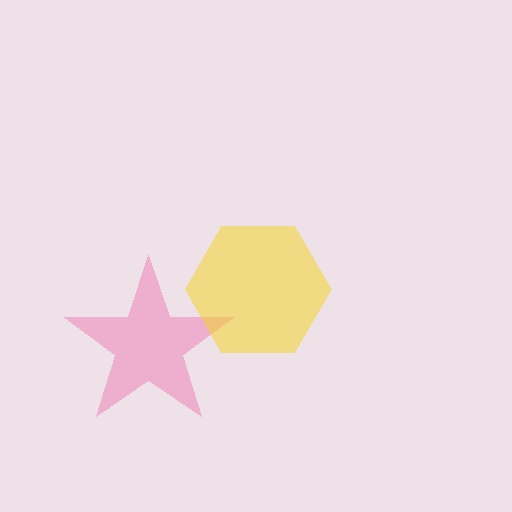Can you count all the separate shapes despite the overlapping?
Yes, there are 2 separate shapes.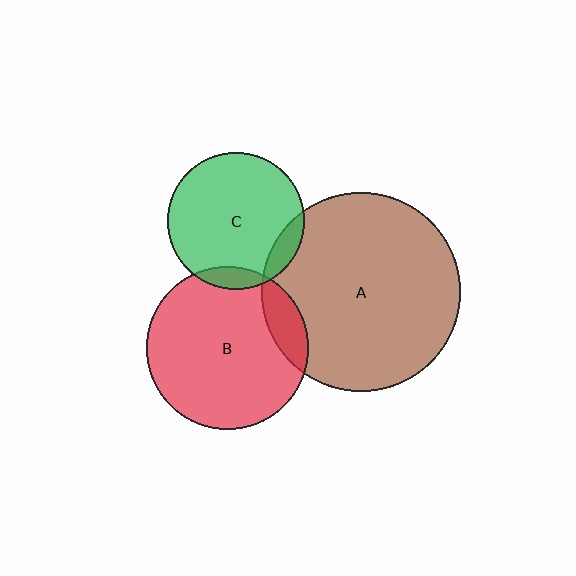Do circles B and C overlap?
Yes.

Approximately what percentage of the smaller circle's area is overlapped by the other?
Approximately 10%.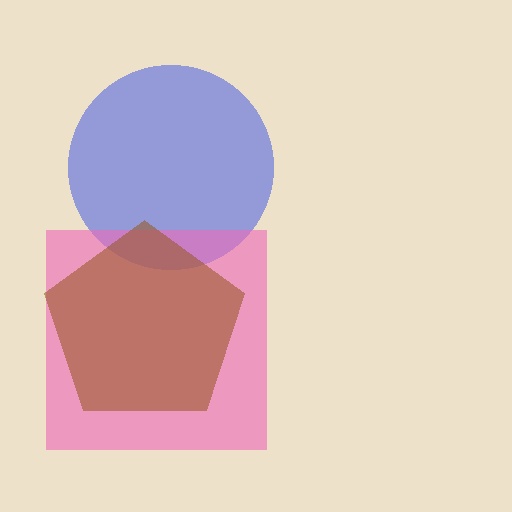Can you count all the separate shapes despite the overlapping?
Yes, there are 3 separate shapes.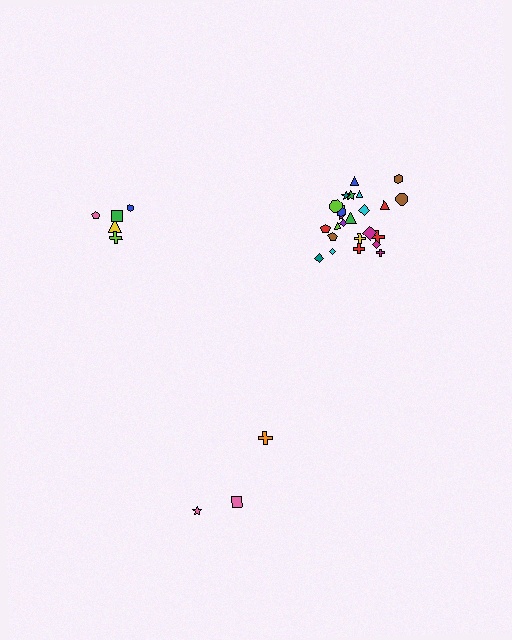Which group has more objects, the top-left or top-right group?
The top-right group.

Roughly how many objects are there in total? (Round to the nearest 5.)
Roughly 35 objects in total.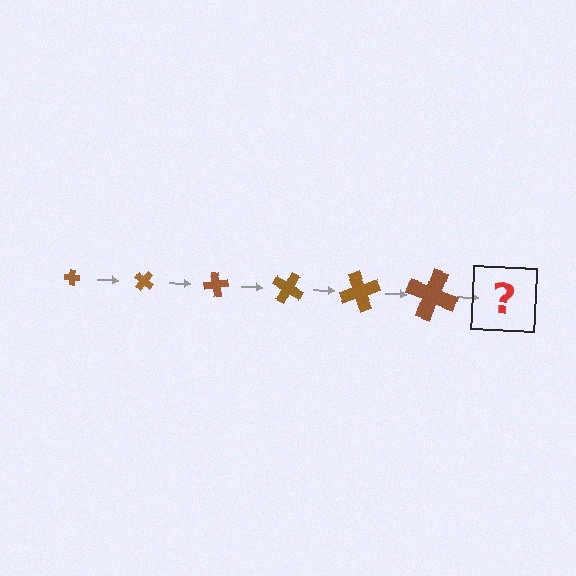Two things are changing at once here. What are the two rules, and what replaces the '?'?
The two rules are that the cross grows larger each step and it rotates 40 degrees each step. The '?' should be a cross, larger than the previous one and rotated 240 degrees from the start.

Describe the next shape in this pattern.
It should be a cross, larger than the previous one and rotated 240 degrees from the start.